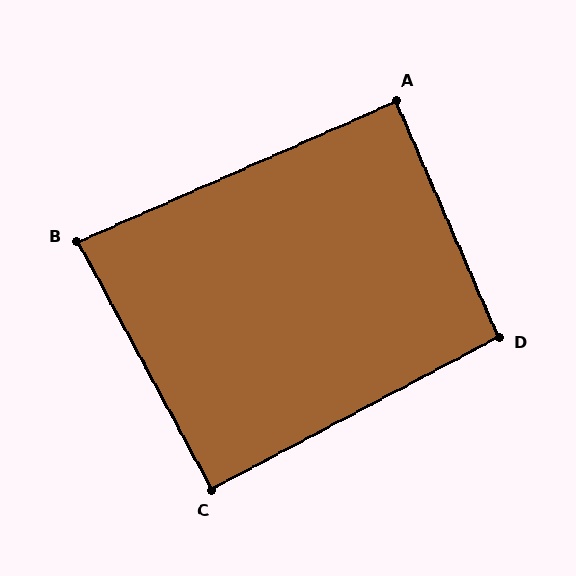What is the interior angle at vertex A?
Approximately 90 degrees (approximately right).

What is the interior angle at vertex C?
Approximately 90 degrees (approximately right).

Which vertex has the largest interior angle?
D, at approximately 95 degrees.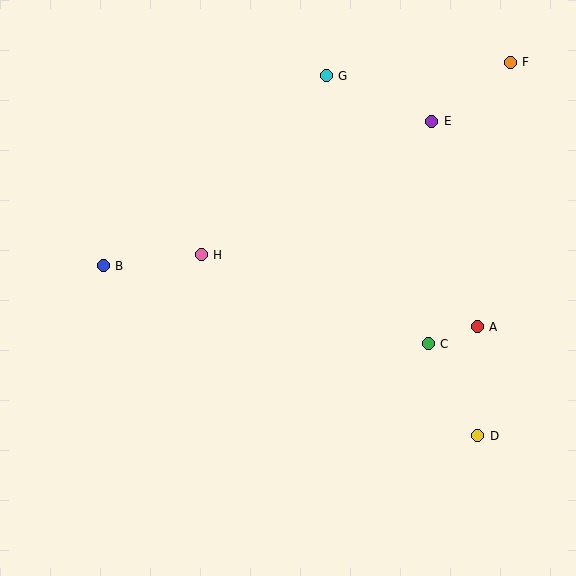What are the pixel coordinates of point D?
Point D is at (478, 436).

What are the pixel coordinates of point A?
Point A is at (477, 327).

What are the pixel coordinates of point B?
Point B is at (103, 266).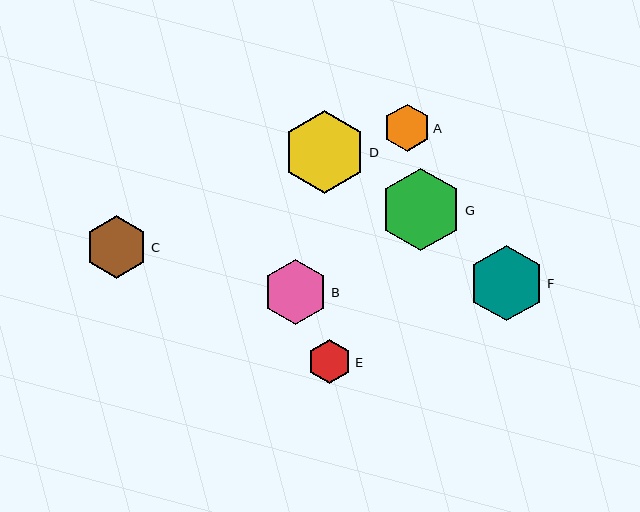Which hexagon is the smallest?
Hexagon E is the smallest with a size of approximately 44 pixels.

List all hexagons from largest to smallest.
From largest to smallest: G, D, F, B, C, A, E.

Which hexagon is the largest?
Hexagon G is the largest with a size of approximately 83 pixels.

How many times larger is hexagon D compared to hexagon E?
Hexagon D is approximately 1.9 times the size of hexagon E.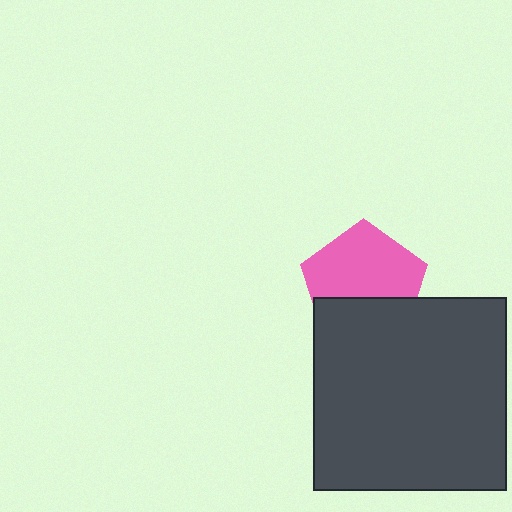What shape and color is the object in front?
The object in front is a dark gray square.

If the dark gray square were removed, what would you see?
You would see the complete pink pentagon.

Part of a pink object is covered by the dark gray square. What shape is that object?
It is a pentagon.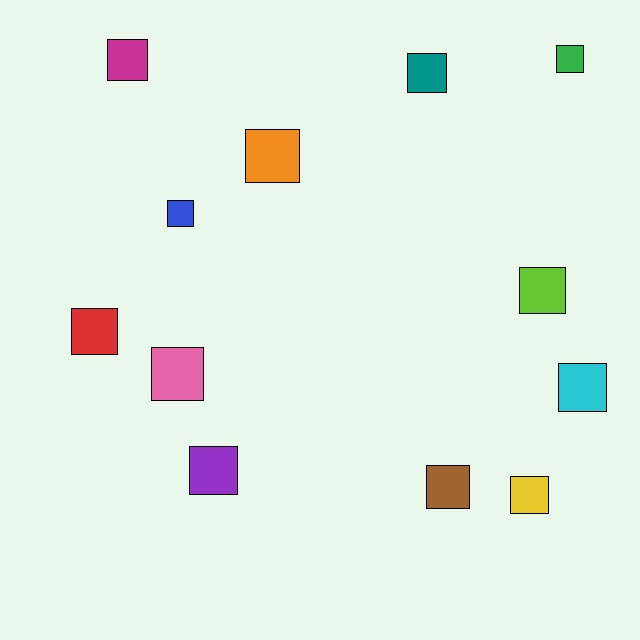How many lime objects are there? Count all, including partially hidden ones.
There is 1 lime object.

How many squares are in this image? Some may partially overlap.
There are 12 squares.